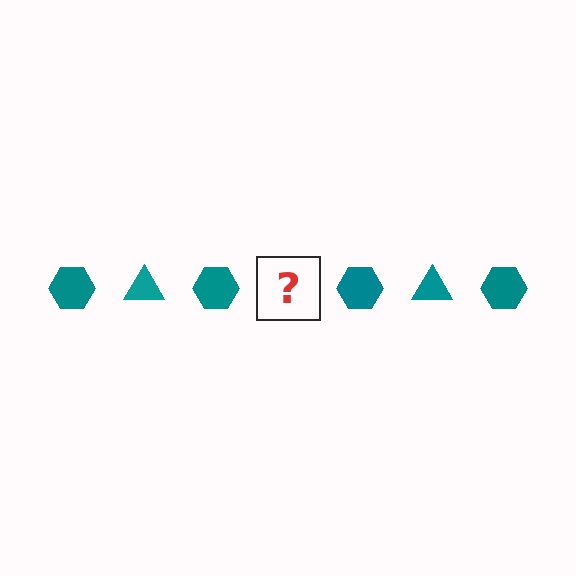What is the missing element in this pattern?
The missing element is a teal triangle.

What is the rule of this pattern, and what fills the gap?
The rule is that the pattern cycles through hexagon, triangle shapes in teal. The gap should be filled with a teal triangle.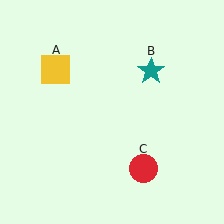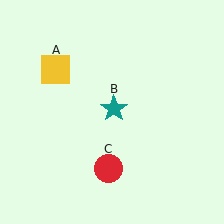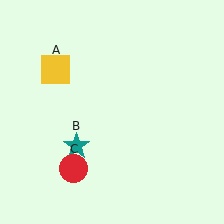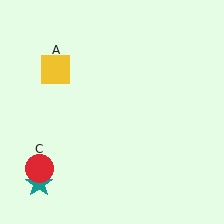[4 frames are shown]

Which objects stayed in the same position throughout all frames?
Yellow square (object A) remained stationary.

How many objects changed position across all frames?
2 objects changed position: teal star (object B), red circle (object C).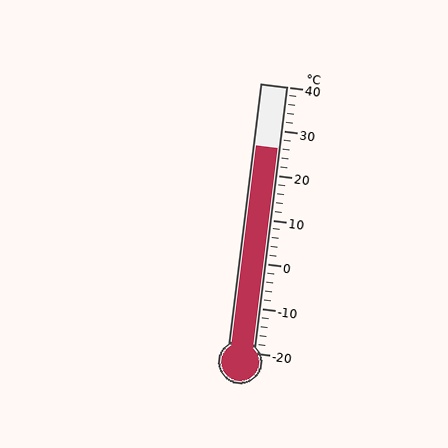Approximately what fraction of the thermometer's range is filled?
The thermometer is filled to approximately 75% of its range.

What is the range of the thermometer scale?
The thermometer scale ranges from -20°C to 40°C.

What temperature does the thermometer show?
The thermometer shows approximately 26°C.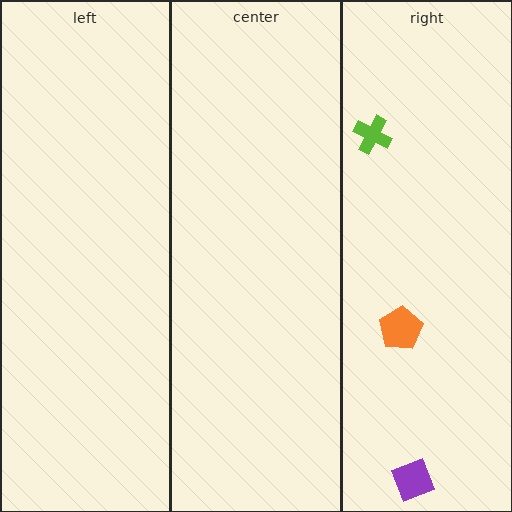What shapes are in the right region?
The lime cross, the purple diamond, the orange pentagon.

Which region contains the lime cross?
The right region.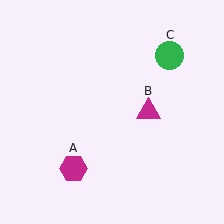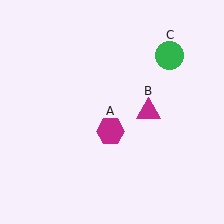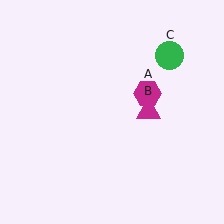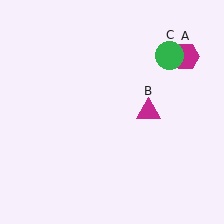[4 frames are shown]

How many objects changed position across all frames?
1 object changed position: magenta hexagon (object A).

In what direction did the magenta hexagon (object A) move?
The magenta hexagon (object A) moved up and to the right.